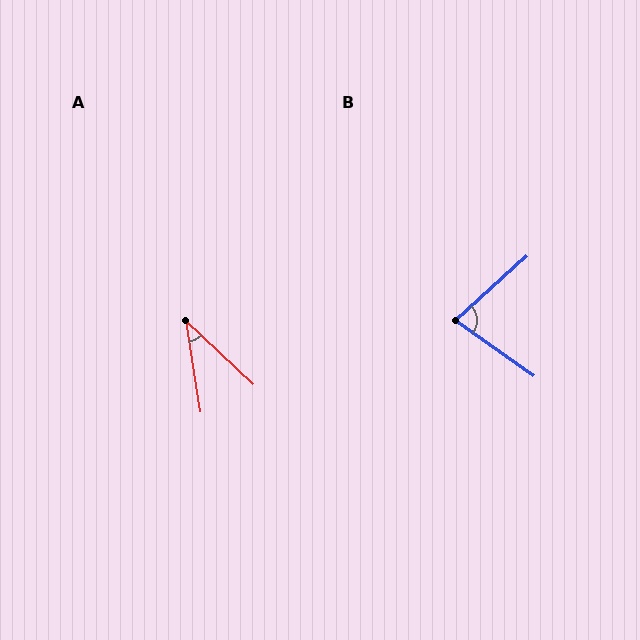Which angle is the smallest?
A, at approximately 38 degrees.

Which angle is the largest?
B, at approximately 77 degrees.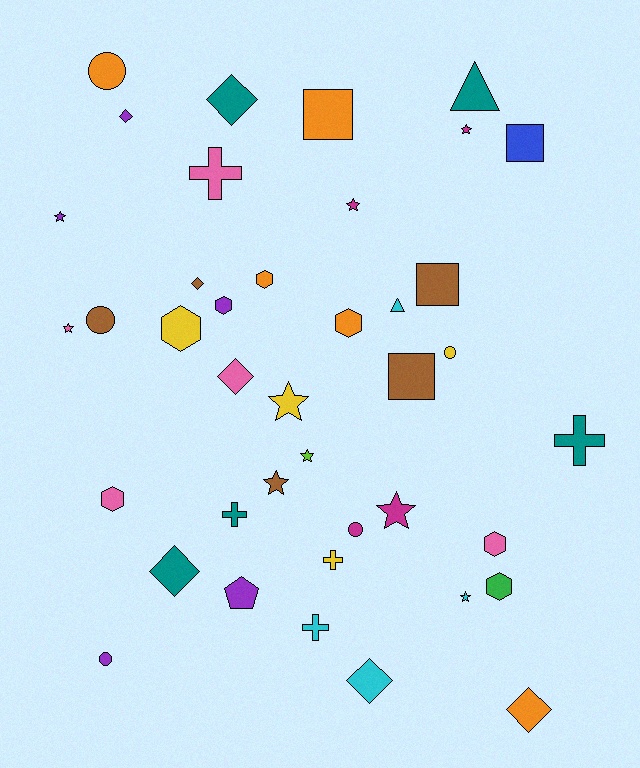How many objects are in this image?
There are 40 objects.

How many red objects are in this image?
There are no red objects.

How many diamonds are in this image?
There are 7 diamonds.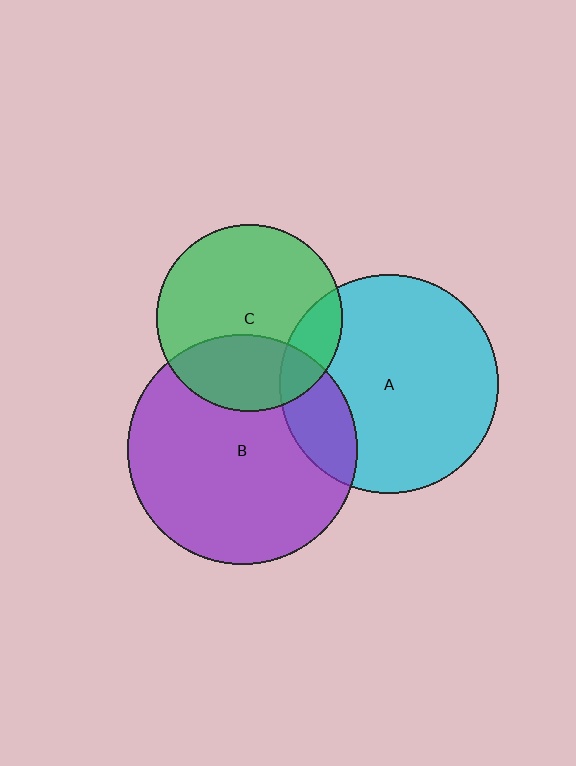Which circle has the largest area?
Circle B (purple).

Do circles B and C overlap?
Yes.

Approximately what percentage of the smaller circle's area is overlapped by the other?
Approximately 30%.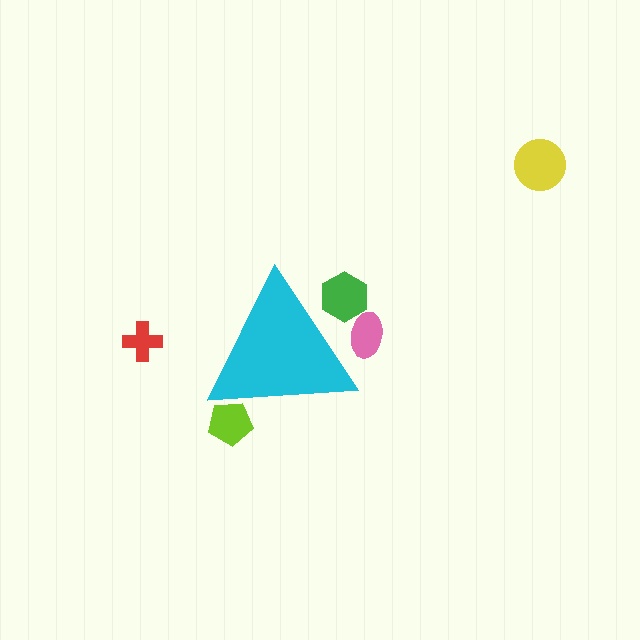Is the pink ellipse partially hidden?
Yes, the pink ellipse is partially hidden behind the cyan triangle.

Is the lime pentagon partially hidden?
Yes, the lime pentagon is partially hidden behind the cyan triangle.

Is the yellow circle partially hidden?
No, the yellow circle is fully visible.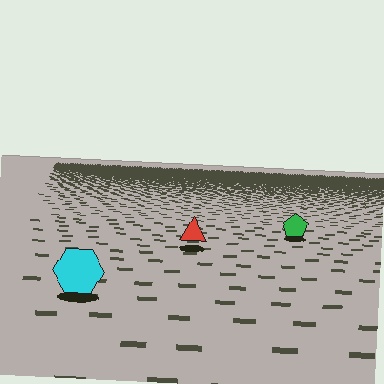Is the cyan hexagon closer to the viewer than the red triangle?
Yes. The cyan hexagon is closer — you can tell from the texture gradient: the ground texture is coarser near it.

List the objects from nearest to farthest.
From nearest to farthest: the cyan hexagon, the red triangle, the green pentagon.